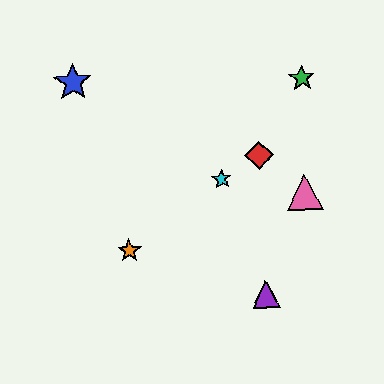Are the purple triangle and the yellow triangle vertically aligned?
Yes, both are at x≈266.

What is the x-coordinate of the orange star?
The orange star is at x≈130.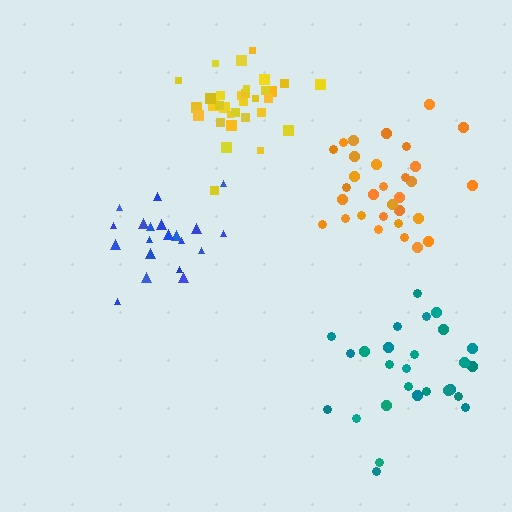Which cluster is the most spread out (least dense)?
Teal.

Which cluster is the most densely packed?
Yellow.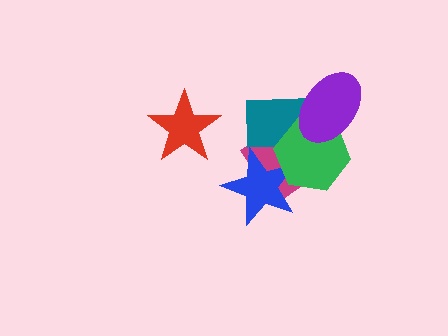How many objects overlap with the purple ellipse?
3 objects overlap with the purple ellipse.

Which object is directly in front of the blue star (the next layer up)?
The teal rectangle is directly in front of the blue star.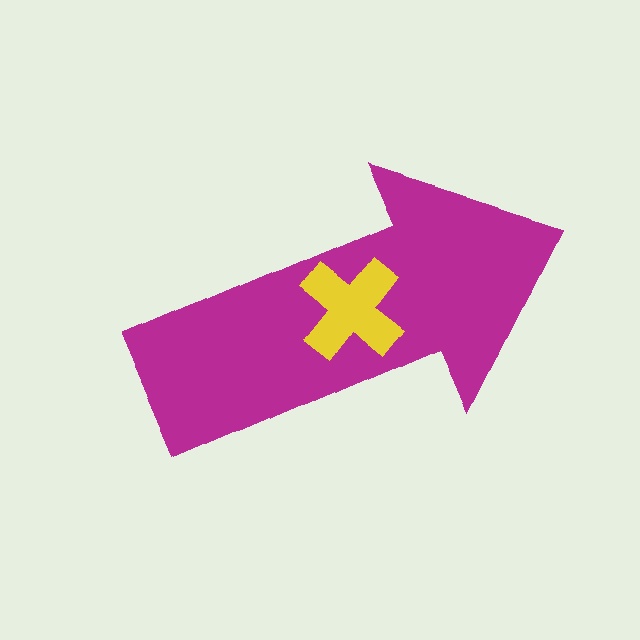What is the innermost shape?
The yellow cross.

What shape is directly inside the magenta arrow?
The yellow cross.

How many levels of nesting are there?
2.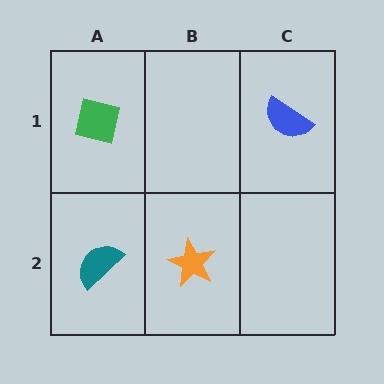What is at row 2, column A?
A teal semicircle.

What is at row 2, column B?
An orange star.